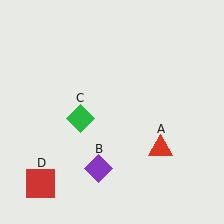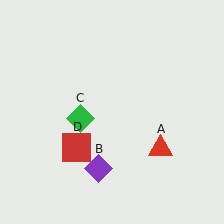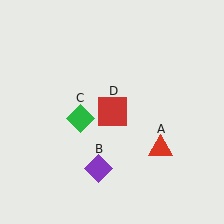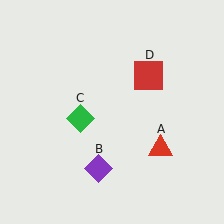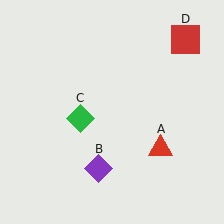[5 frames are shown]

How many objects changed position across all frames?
1 object changed position: red square (object D).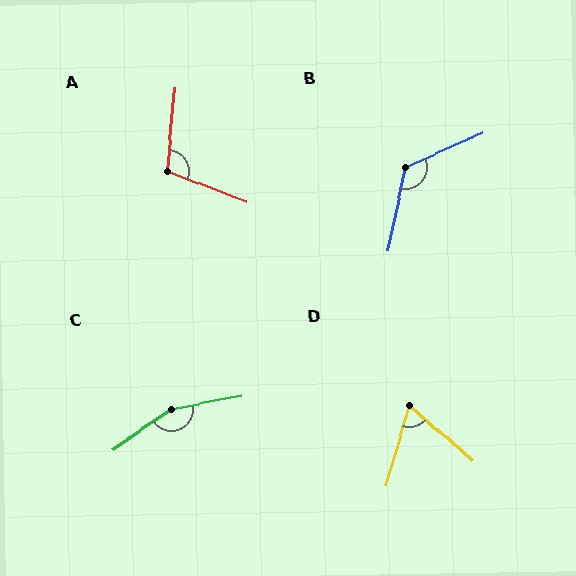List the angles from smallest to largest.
D (65°), A (107°), B (125°), C (157°).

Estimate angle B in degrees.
Approximately 125 degrees.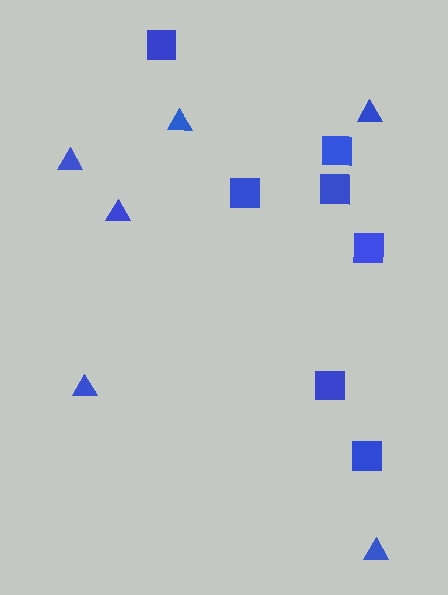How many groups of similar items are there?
There are 2 groups: one group of triangles (6) and one group of squares (7).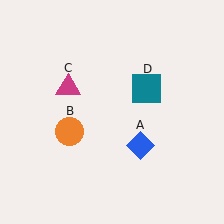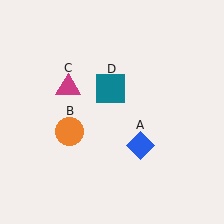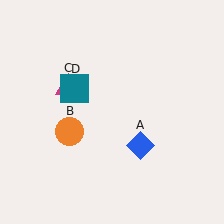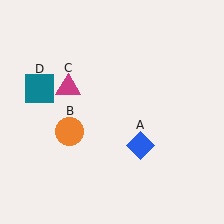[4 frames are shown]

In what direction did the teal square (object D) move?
The teal square (object D) moved left.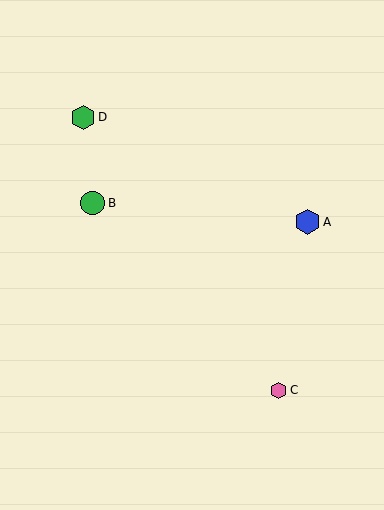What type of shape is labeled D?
Shape D is a green hexagon.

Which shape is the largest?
The blue hexagon (labeled A) is the largest.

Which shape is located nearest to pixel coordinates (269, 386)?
The pink hexagon (labeled C) at (279, 390) is nearest to that location.